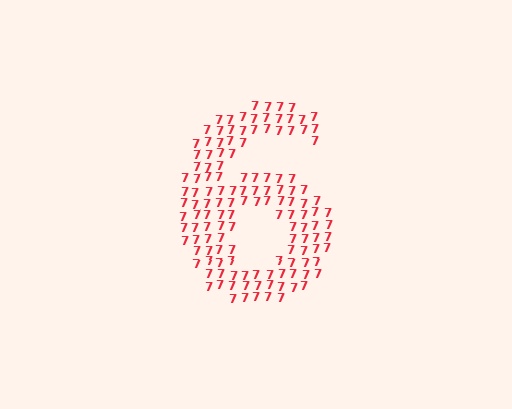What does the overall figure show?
The overall figure shows the digit 6.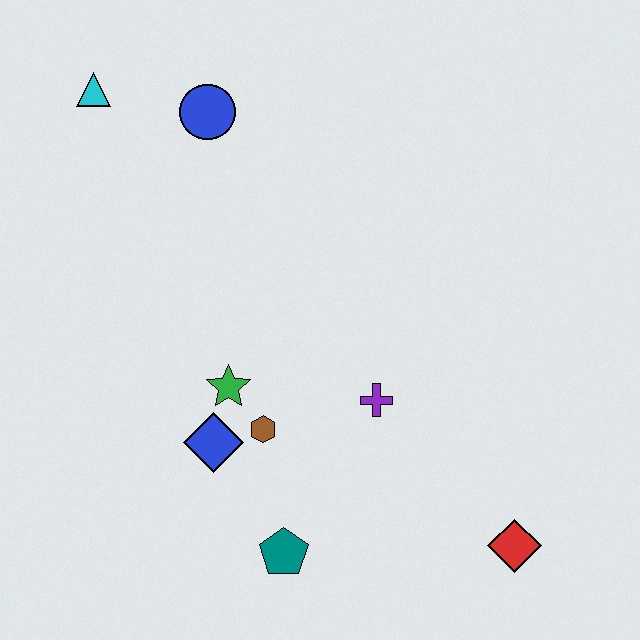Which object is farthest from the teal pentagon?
The cyan triangle is farthest from the teal pentagon.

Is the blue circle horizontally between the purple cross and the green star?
No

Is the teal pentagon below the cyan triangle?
Yes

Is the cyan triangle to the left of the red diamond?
Yes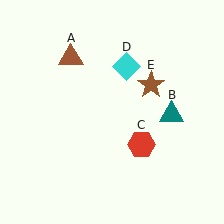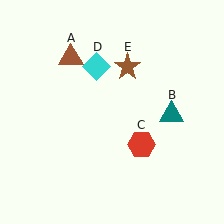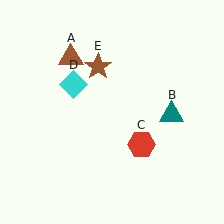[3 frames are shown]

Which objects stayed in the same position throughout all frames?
Brown triangle (object A) and teal triangle (object B) and red hexagon (object C) remained stationary.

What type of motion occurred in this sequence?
The cyan diamond (object D), brown star (object E) rotated counterclockwise around the center of the scene.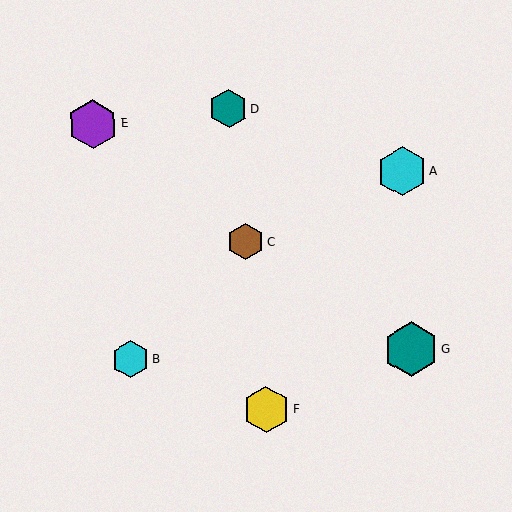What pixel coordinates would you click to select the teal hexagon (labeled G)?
Click at (411, 349) to select the teal hexagon G.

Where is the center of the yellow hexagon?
The center of the yellow hexagon is at (266, 409).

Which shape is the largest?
The teal hexagon (labeled G) is the largest.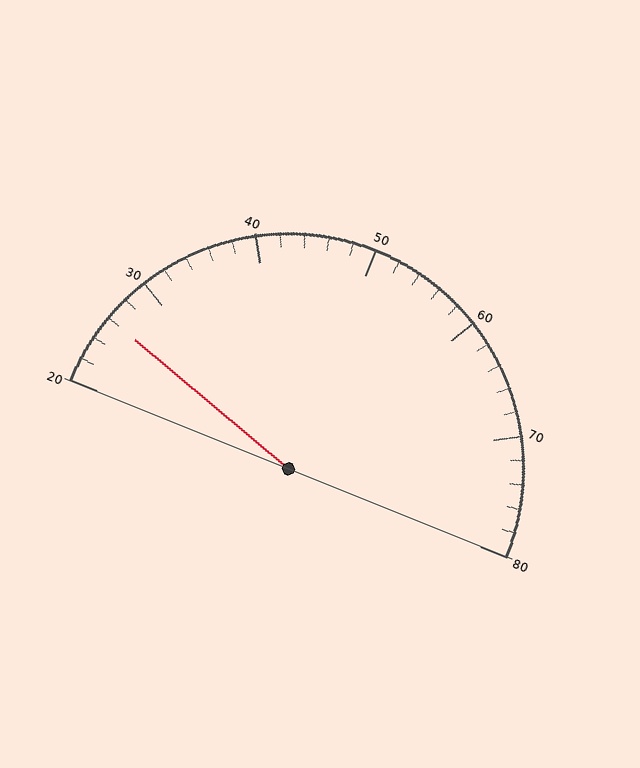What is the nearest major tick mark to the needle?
The nearest major tick mark is 30.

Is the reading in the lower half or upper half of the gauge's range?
The reading is in the lower half of the range (20 to 80).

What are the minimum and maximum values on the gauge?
The gauge ranges from 20 to 80.